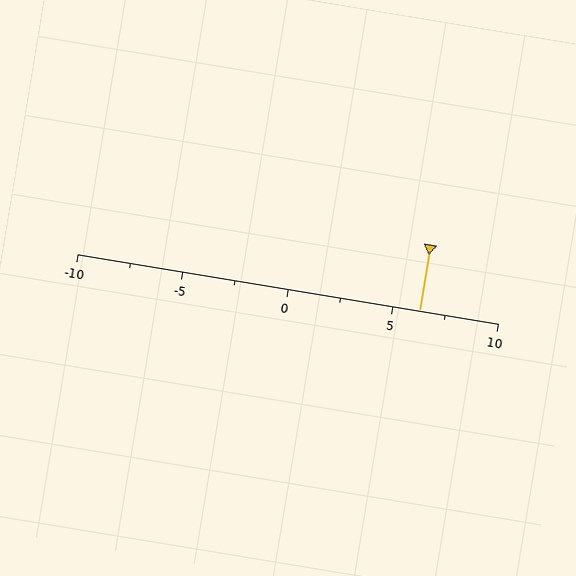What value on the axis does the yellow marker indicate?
The marker indicates approximately 6.2.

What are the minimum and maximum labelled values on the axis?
The axis runs from -10 to 10.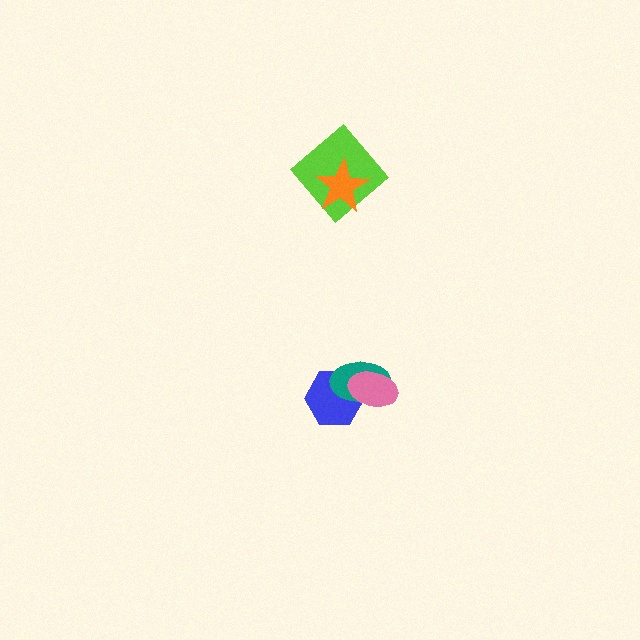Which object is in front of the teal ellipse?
The pink ellipse is in front of the teal ellipse.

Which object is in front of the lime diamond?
The orange star is in front of the lime diamond.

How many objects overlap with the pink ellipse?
2 objects overlap with the pink ellipse.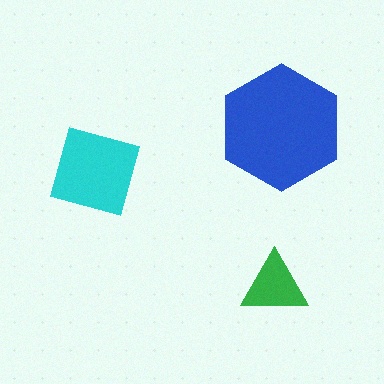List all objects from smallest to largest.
The green triangle, the cyan diamond, the blue hexagon.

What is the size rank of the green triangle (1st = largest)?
3rd.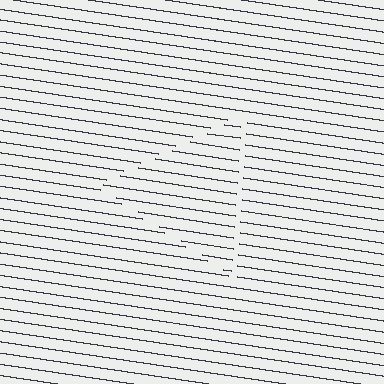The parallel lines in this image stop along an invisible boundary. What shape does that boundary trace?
An illusory triangle. The interior of the shape contains the same grating, shifted by half a period — the contour is defined by the phase discontinuity where line-ends from the inner and outer gratings abut.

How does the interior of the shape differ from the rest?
The interior of the shape contains the same grating, shifted by half a period — the contour is defined by the phase discontinuity where line-ends from the inner and outer gratings abut.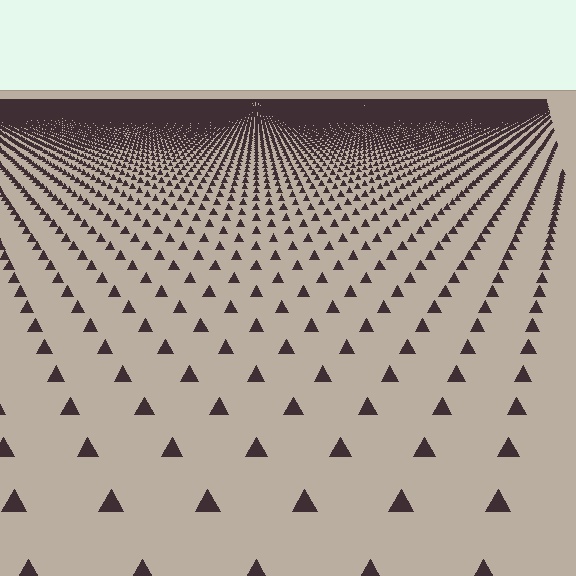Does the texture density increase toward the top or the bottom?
Density increases toward the top.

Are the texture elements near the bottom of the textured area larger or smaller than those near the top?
Larger. Near the bottom, elements are closer to the viewer and appear at a bigger on-screen size.